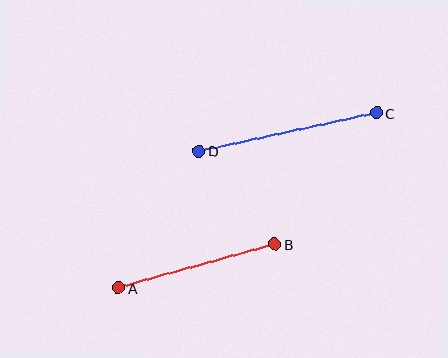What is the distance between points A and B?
The distance is approximately 162 pixels.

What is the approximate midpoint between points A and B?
The midpoint is at approximately (197, 266) pixels.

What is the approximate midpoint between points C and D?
The midpoint is at approximately (288, 132) pixels.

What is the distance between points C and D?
The distance is approximately 181 pixels.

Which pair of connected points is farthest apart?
Points C and D are farthest apart.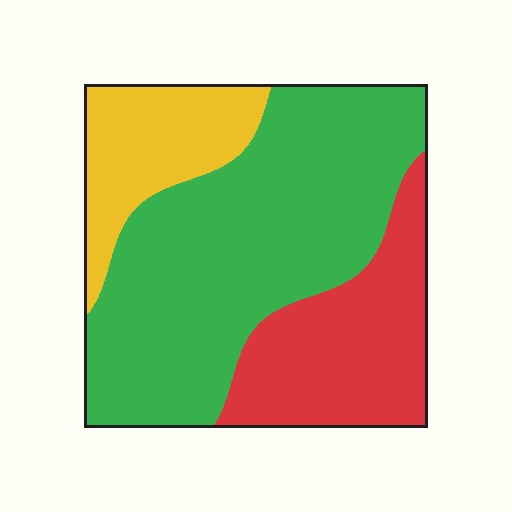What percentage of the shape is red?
Red covers roughly 25% of the shape.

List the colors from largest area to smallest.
From largest to smallest: green, red, yellow.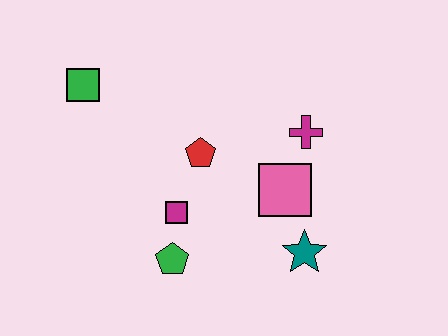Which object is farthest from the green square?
The teal star is farthest from the green square.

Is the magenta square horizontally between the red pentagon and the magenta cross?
No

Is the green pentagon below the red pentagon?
Yes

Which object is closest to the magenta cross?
The pink square is closest to the magenta cross.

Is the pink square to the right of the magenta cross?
No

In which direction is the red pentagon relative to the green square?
The red pentagon is to the right of the green square.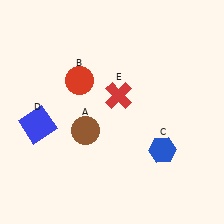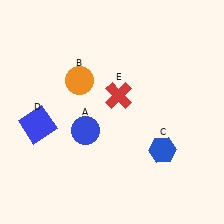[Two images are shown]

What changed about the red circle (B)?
In Image 1, B is red. In Image 2, it changed to orange.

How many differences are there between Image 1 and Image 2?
There are 2 differences between the two images.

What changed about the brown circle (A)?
In Image 1, A is brown. In Image 2, it changed to blue.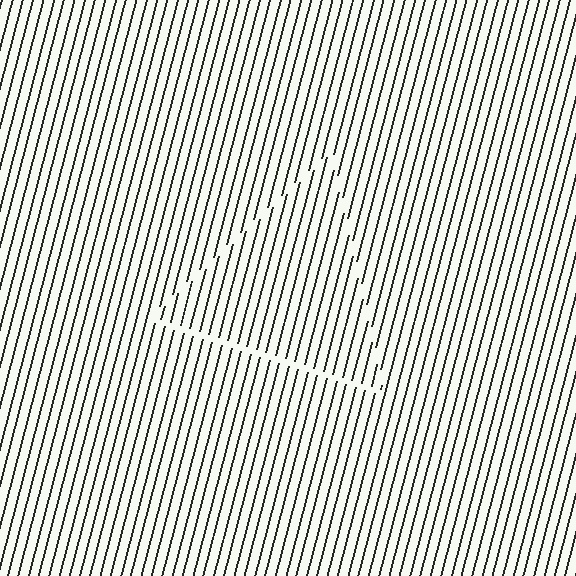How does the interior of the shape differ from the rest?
The interior of the shape contains the same grating, shifted by half a period — the contour is defined by the phase discontinuity where line-ends from the inner and outer gratings abut.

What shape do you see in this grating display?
An illusory triangle. The interior of the shape contains the same grating, shifted by half a period — the contour is defined by the phase discontinuity where line-ends from the inner and outer gratings abut.